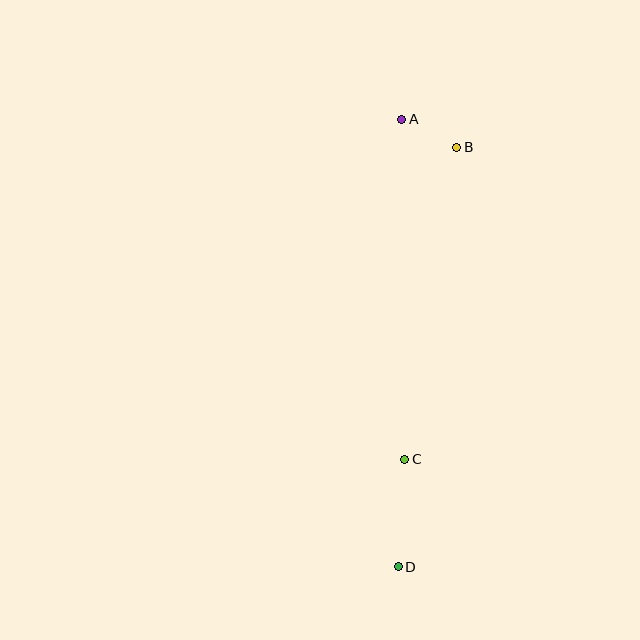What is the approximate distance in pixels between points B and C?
The distance between B and C is approximately 316 pixels.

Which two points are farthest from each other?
Points A and D are farthest from each other.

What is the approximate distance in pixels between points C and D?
The distance between C and D is approximately 107 pixels.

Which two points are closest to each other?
Points A and B are closest to each other.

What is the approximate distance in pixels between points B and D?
The distance between B and D is approximately 423 pixels.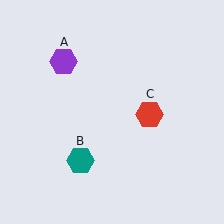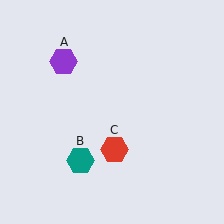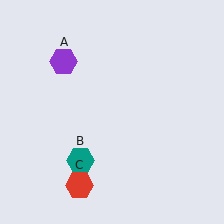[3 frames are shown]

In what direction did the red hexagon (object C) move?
The red hexagon (object C) moved down and to the left.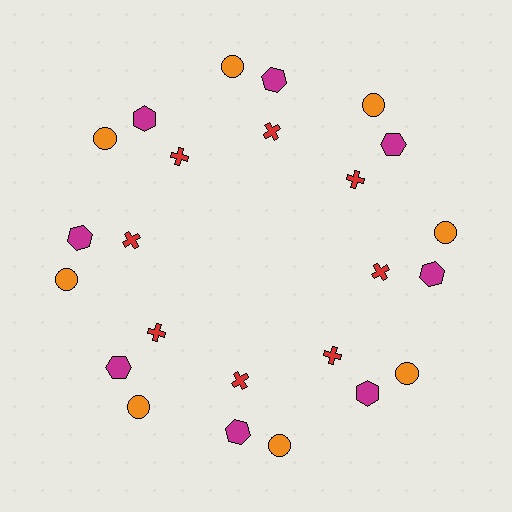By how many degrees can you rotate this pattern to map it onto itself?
The pattern maps onto itself every 45 degrees of rotation.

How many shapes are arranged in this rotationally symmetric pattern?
There are 24 shapes, arranged in 8 groups of 3.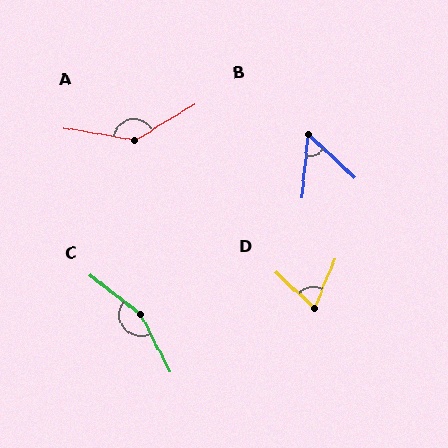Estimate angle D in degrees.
Approximately 70 degrees.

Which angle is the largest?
C, at approximately 156 degrees.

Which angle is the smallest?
B, at approximately 53 degrees.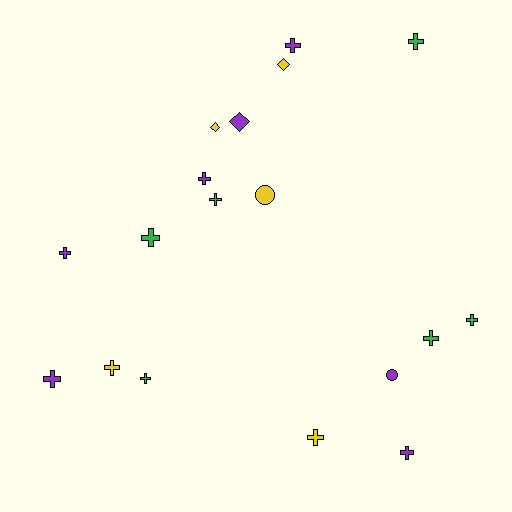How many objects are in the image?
There are 18 objects.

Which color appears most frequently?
Purple, with 7 objects.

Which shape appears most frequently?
Cross, with 13 objects.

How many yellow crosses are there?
There are 2 yellow crosses.